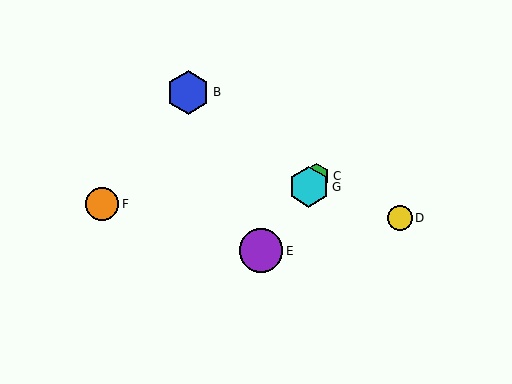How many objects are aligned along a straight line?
4 objects (A, C, E, G) are aligned along a straight line.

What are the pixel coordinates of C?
Object C is at (317, 176).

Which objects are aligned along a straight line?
Objects A, C, E, G are aligned along a straight line.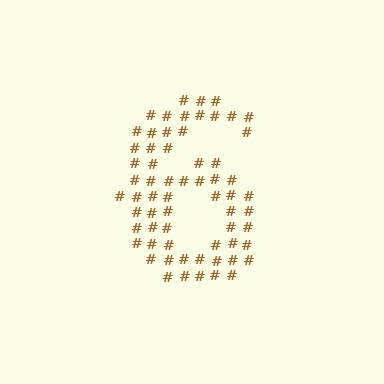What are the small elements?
The small elements are hash symbols.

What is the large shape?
The large shape is the digit 6.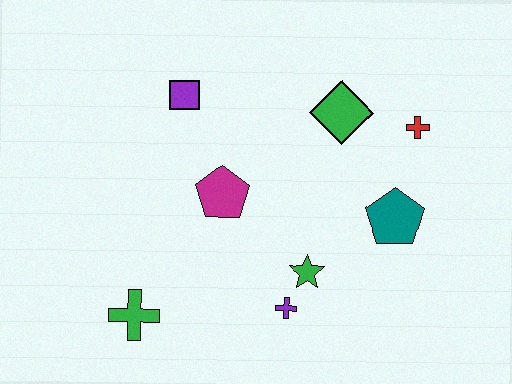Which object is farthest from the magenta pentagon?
The red cross is farthest from the magenta pentagon.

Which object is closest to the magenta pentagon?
The purple square is closest to the magenta pentagon.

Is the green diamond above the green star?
Yes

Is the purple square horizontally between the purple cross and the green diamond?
No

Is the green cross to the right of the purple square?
No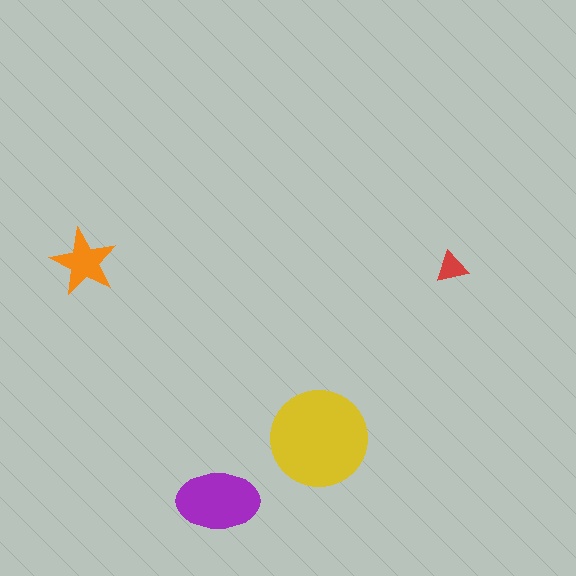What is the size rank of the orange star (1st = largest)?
3rd.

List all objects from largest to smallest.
The yellow circle, the purple ellipse, the orange star, the red triangle.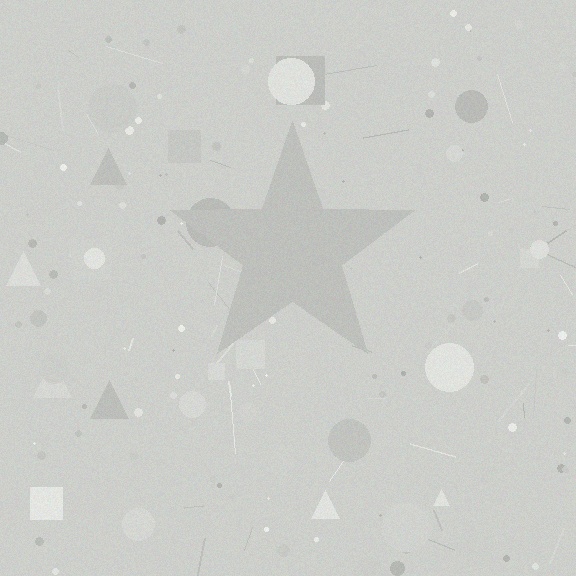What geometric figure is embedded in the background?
A star is embedded in the background.